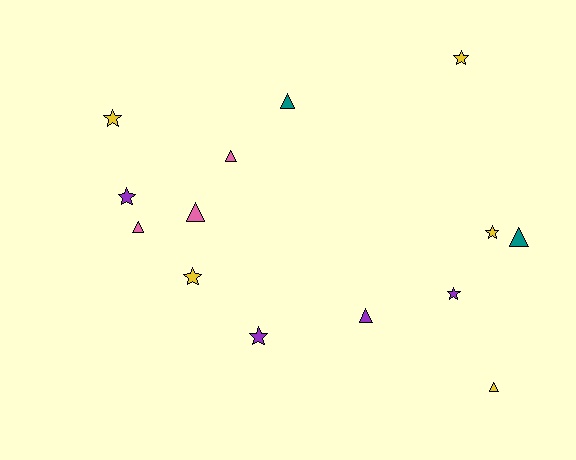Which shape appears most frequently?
Triangle, with 7 objects.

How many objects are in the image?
There are 14 objects.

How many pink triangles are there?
There are 3 pink triangles.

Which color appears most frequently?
Yellow, with 5 objects.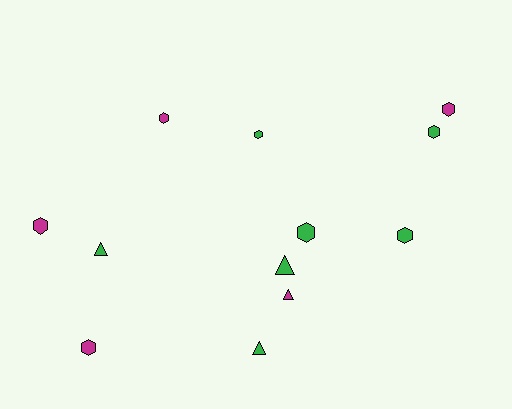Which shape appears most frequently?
Hexagon, with 8 objects.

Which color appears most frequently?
Green, with 7 objects.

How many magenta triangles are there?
There is 1 magenta triangle.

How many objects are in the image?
There are 12 objects.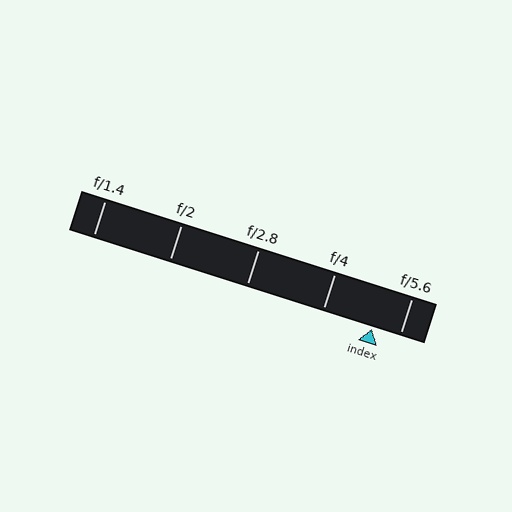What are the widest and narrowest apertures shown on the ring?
The widest aperture shown is f/1.4 and the narrowest is f/5.6.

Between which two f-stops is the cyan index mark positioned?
The index mark is between f/4 and f/5.6.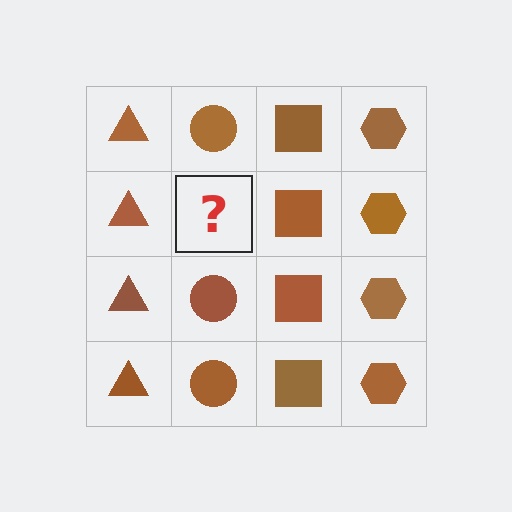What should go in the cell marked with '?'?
The missing cell should contain a brown circle.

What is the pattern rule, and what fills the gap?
The rule is that each column has a consistent shape. The gap should be filled with a brown circle.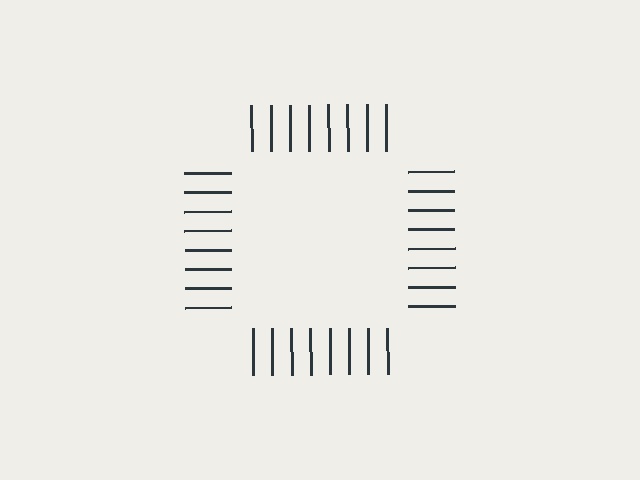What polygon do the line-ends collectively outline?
An illusory square — the line segments terminate on its edges but no continuous stroke is drawn.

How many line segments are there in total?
32 — 8 along each of the 4 edges.